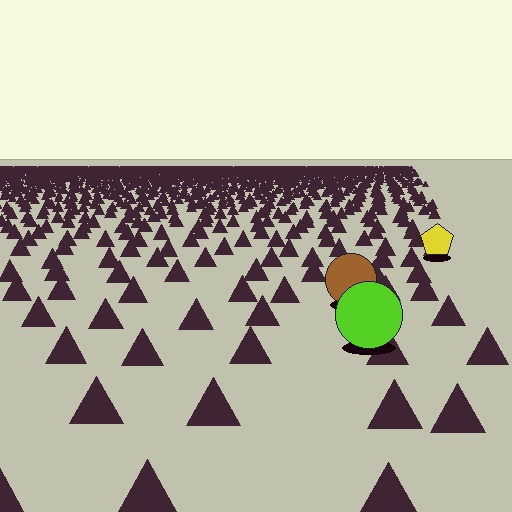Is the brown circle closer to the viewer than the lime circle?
No. The lime circle is closer — you can tell from the texture gradient: the ground texture is coarser near it.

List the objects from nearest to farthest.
From nearest to farthest: the lime circle, the brown circle, the yellow pentagon.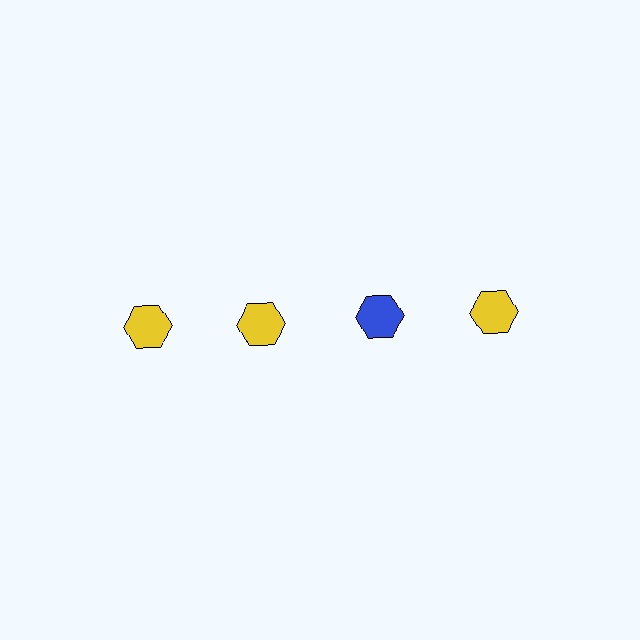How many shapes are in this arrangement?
There are 4 shapes arranged in a grid pattern.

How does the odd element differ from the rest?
It has a different color: blue instead of yellow.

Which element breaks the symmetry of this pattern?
The blue hexagon in the top row, center column breaks the symmetry. All other shapes are yellow hexagons.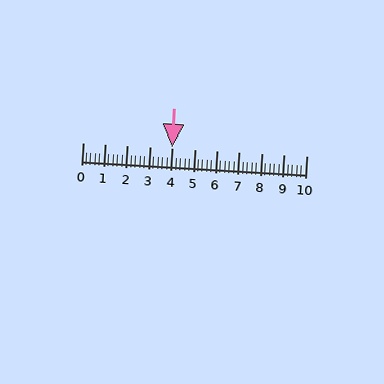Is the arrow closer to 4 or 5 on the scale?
The arrow is closer to 4.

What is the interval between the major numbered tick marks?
The major tick marks are spaced 1 units apart.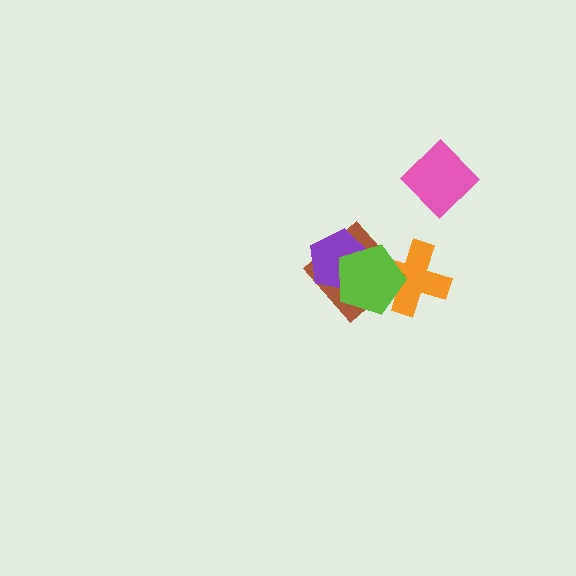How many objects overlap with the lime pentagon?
3 objects overlap with the lime pentagon.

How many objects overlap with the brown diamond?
3 objects overlap with the brown diamond.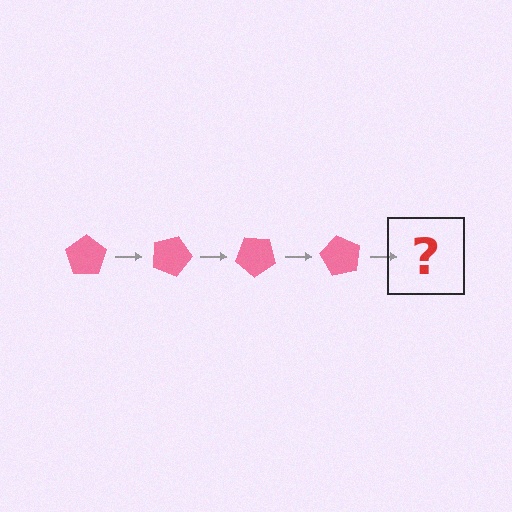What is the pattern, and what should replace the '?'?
The pattern is that the pentagon rotates 20 degrees each step. The '?' should be a pink pentagon rotated 80 degrees.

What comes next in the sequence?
The next element should be a pink pentagon rotated 80 degrees.